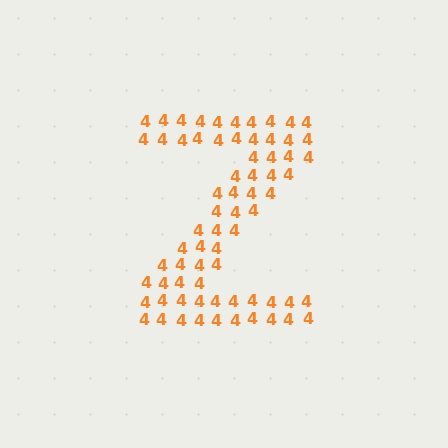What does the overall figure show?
The overall figure shows the letter Z.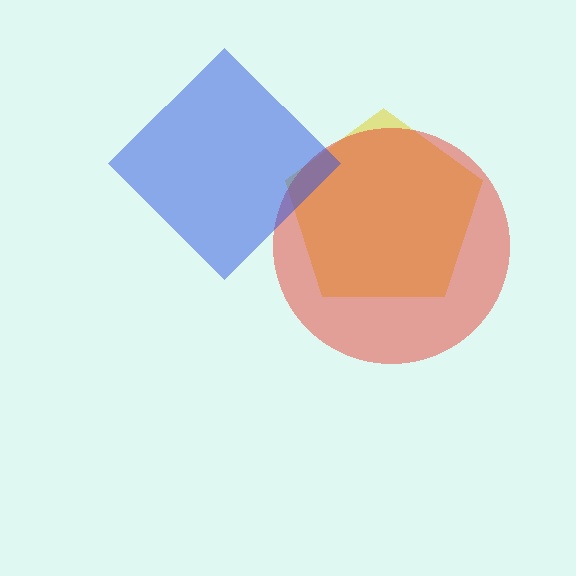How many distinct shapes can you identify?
There are 3 distinct shapes: a yellow pentagon, a red circle, a blue diamond.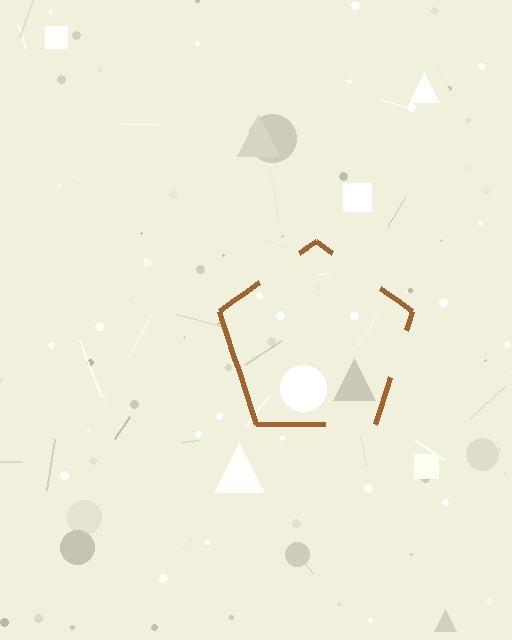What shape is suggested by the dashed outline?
The dashed outline suggests a pentagon.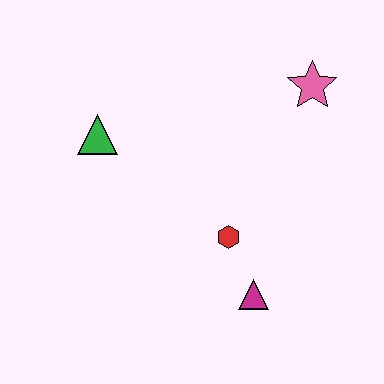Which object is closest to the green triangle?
The red hexagon is closest to the green triangle.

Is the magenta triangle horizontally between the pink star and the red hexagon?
Yes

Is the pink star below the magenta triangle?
No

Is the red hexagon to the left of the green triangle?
No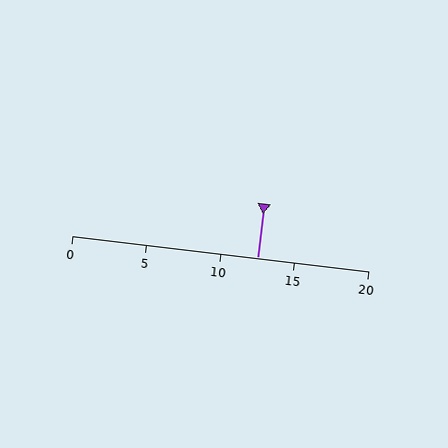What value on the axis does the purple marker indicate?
The marker indicates approximately 12.5.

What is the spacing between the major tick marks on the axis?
The major ticks are spaced 5 apart.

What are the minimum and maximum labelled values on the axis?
The axis runs from 0 to 20.